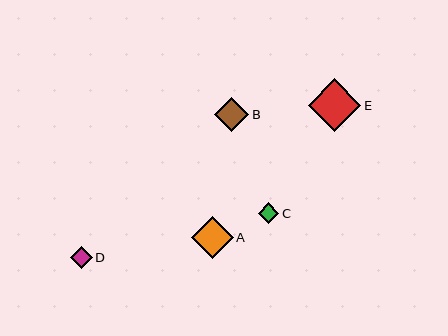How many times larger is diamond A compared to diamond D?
Diamond A is approximately 1.9 times the size of diamond D.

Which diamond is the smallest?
Diamond C is the smallest with a size of approximately 20 pixels.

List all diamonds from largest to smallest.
From largest to smallest: E, A, B, D, C.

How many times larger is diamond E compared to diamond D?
Diamond E is approximately 2.4 times the size of diamond D.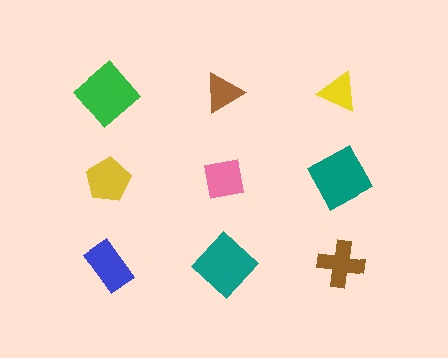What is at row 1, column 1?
A green diamond.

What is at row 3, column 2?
A teal diamond.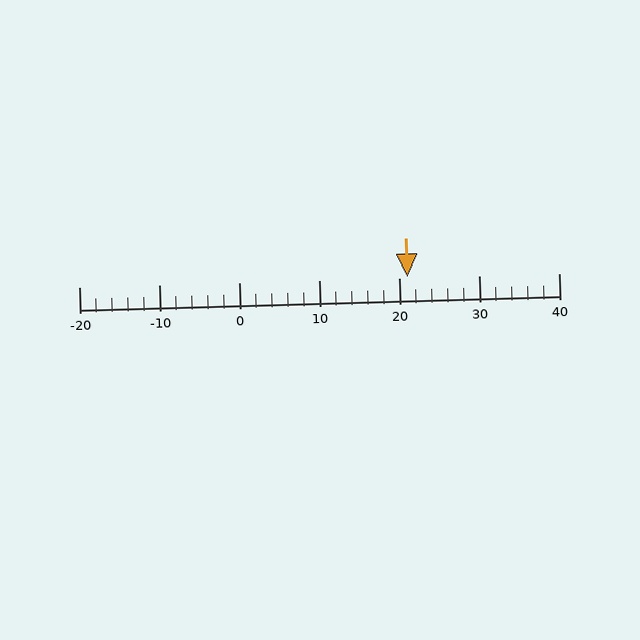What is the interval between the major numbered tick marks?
The major tick marks are spaced 10 units apart.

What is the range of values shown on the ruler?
The ruler shows values from -20 to 40.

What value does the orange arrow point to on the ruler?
The orange arrow points to approximately 21.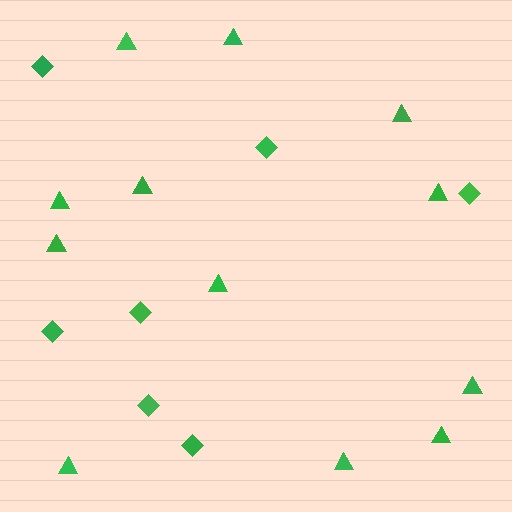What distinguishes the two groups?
There are 2 groups: one group of diamonds (7) and one group of triangles (12).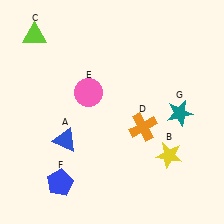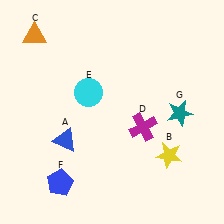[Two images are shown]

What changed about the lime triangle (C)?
In Image 1, C is lime. In Image 2, it changed to orange.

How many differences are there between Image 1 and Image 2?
There are 3 differences between the two images.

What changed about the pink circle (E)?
In Image 1, E is pink. In Image 2, it changed to cyan.